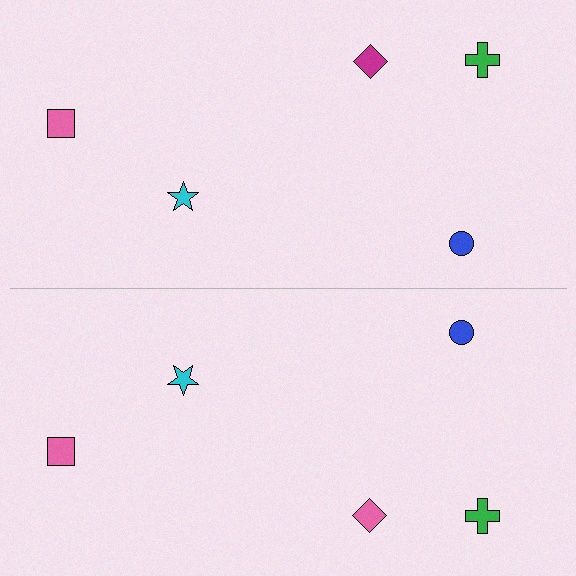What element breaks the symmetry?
The pink diamond on the bottom side breaks the symmetry — its mirror counterpart is magenta.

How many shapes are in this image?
There are 10 shapes in this image.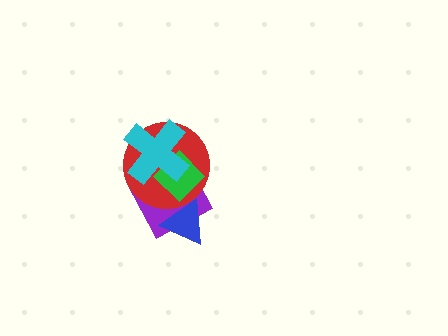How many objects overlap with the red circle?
4 objects overlap with the red circle.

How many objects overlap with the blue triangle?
2 objects overlap with the blue triangle.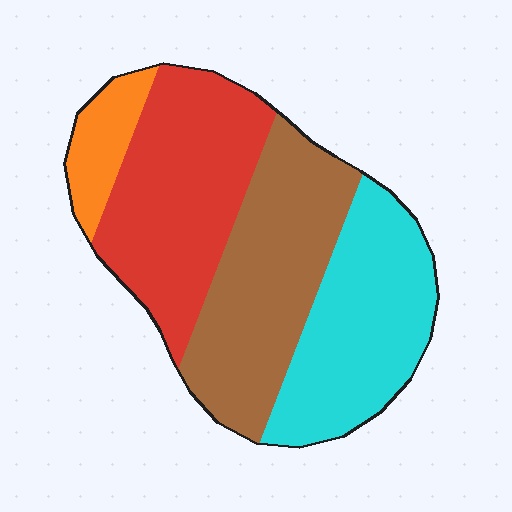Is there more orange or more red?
Red.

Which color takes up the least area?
Orange, at roughly 10%.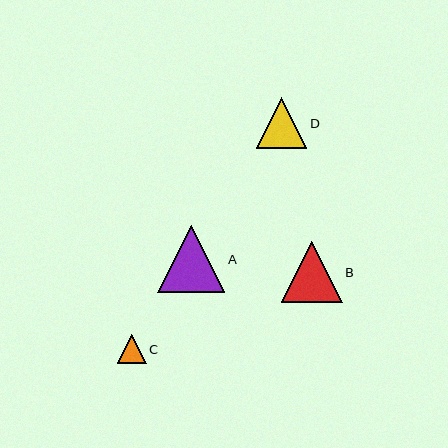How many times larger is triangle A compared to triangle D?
Triangle A is approximately 1.3 times the size of triangle D.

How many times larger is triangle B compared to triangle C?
Triangle B is approximately 2.1 times the size of triangle C.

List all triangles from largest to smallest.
From largest to smallest: A, B, D, C.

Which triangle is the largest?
Triangle A is the largest with a size of approximately 67 pixels.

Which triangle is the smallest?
Triangle C is the smallest with a size of approximately 29 pixels.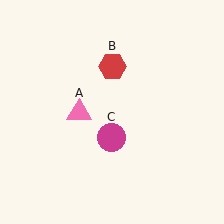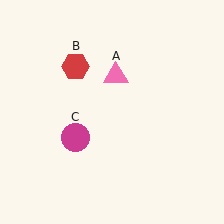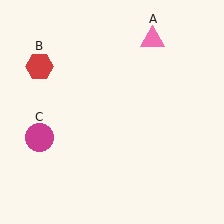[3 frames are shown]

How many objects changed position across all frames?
3 objects changed position: pink triangle (object A), red hexagon (object B), magenta circle (object C).